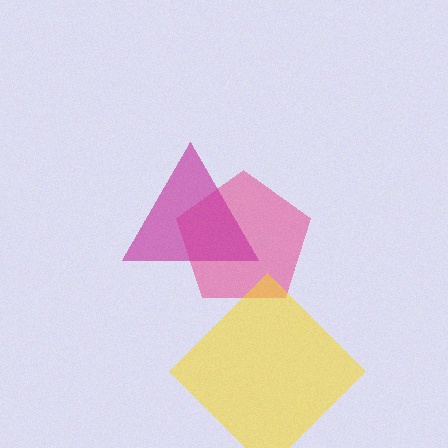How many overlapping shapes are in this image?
There are 3 overlapping shapes in the image.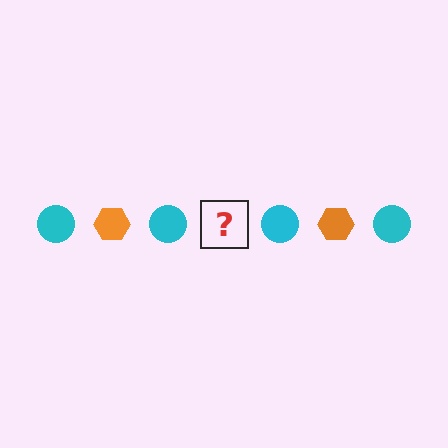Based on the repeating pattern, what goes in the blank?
The blank should be an orange hexagon.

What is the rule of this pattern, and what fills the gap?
The rule is that the pattern alternates between cyan circle and orange hexagon. The gap should be filled with an orange hexagon.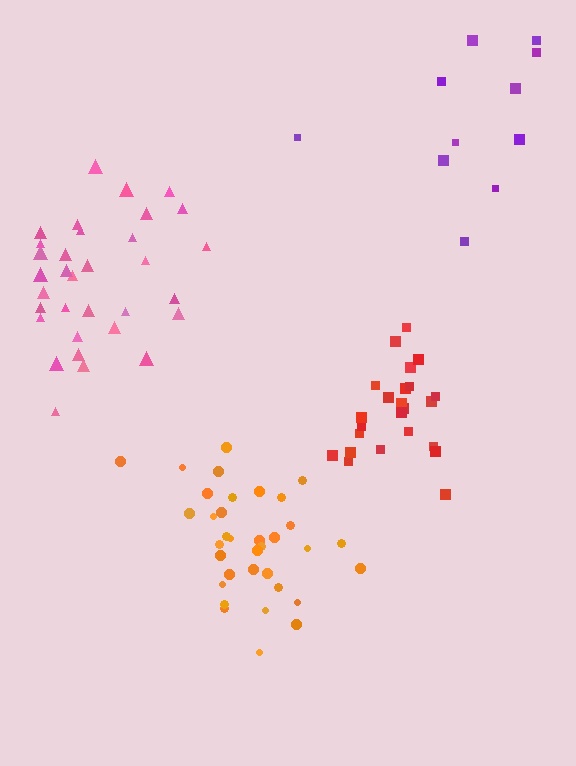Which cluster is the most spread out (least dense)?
Purple.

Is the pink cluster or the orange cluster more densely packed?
Orange.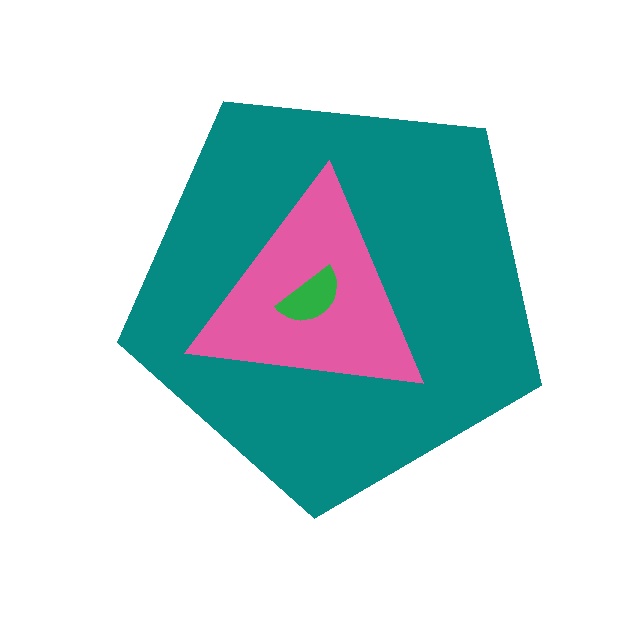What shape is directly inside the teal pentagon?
The pink triangle.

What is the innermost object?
The green semicircle.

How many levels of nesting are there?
3.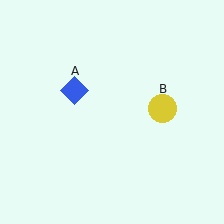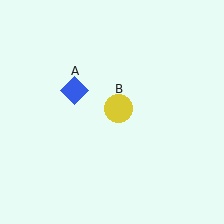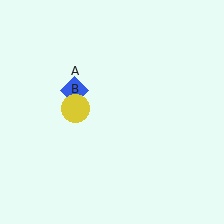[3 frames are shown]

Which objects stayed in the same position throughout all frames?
Blue diamond (object A) remained stationary.